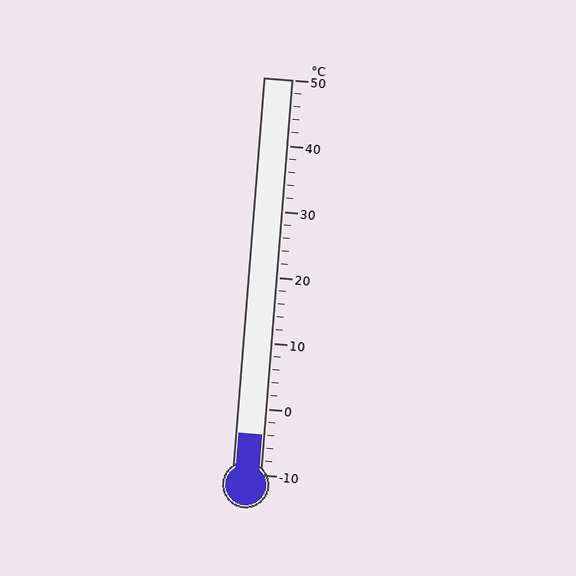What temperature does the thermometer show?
The thermometer shows approximately -4°C.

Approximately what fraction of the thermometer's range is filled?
The thermometer is filled to approximately 10% of its range.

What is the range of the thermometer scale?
The thermometer scale ranges from -10°C to 50°C.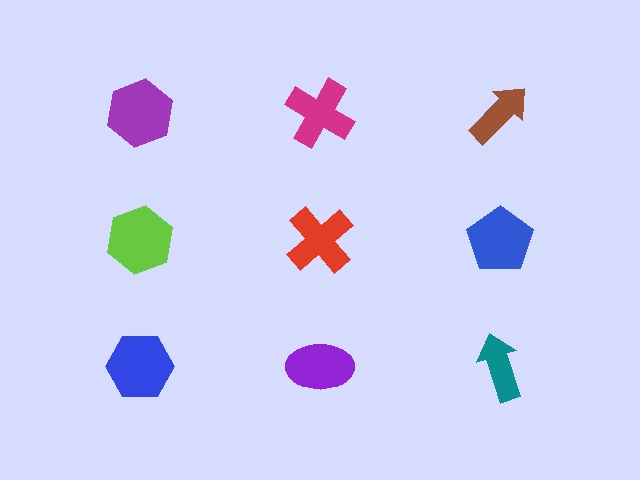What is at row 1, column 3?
A brown arrow.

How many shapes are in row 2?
3 shapes.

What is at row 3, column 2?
A purple ellipse.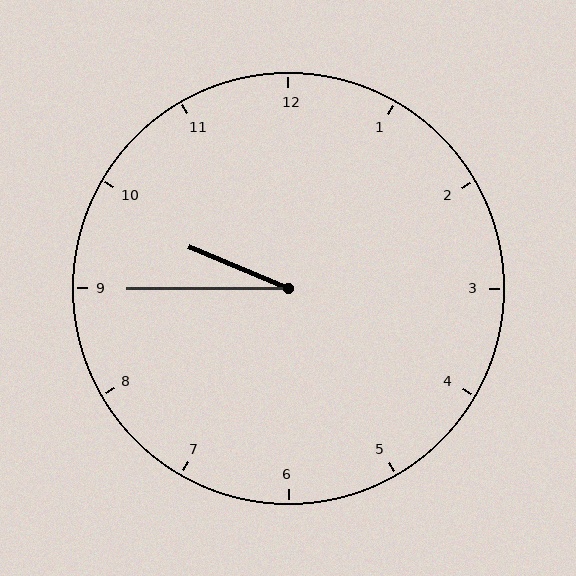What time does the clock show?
9:45.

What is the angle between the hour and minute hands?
Approximately 22 degrees.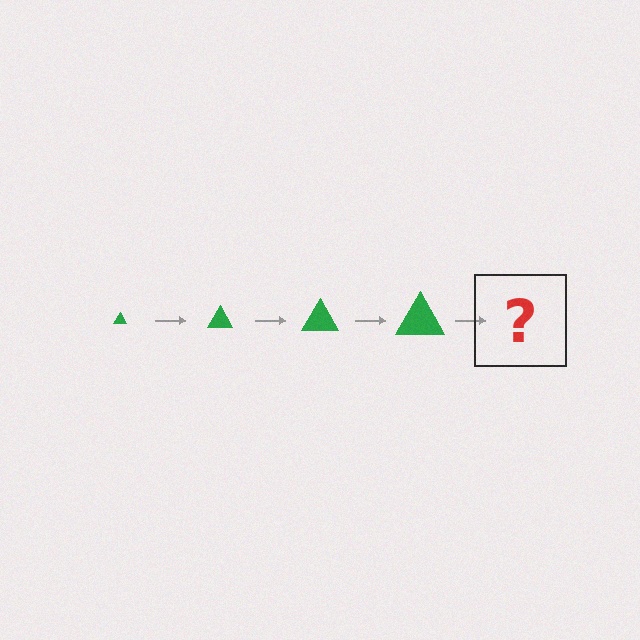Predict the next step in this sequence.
The next step is a green triangle, larger than the previous one.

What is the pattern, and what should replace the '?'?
The pattern is that the triangle gets progressively larger each step. The '?' should be a green triangle, larger than the previous one.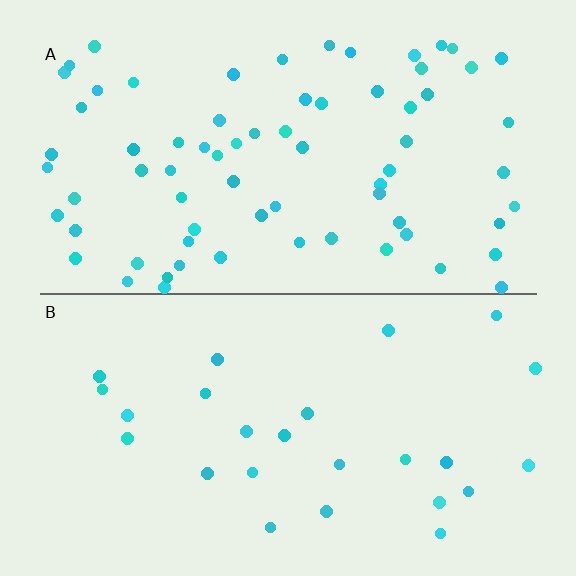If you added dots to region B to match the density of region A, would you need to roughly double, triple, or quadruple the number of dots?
Approximately triple.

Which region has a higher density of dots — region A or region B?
A (the top).